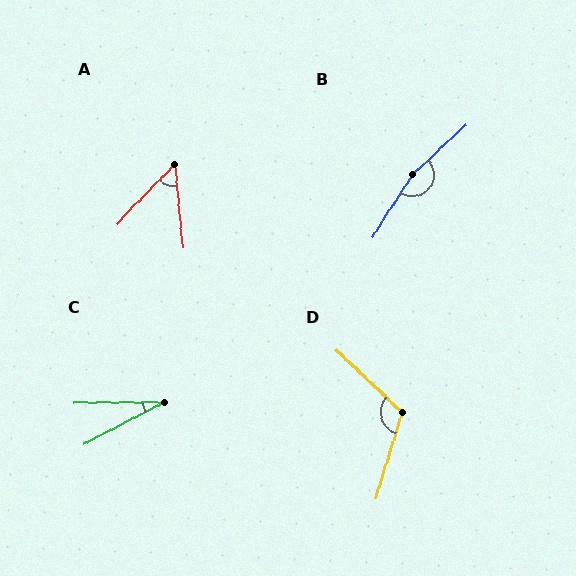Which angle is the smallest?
C, at approximately 27 degrees.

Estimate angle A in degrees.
Approximately 49 degrees.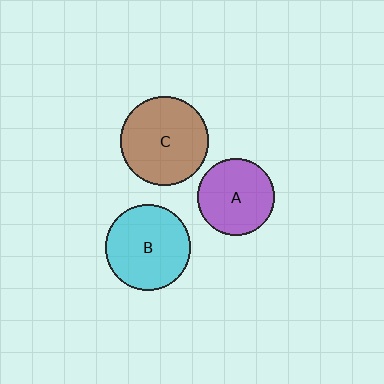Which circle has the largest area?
Circle C (brown).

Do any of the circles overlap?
No, none of the circles overlap.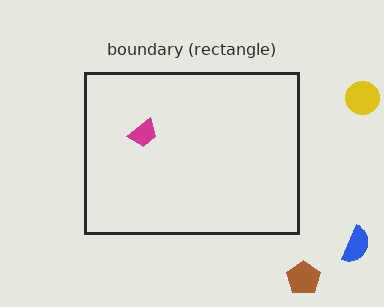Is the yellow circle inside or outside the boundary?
Outside.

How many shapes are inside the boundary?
1 inside, 3 outside.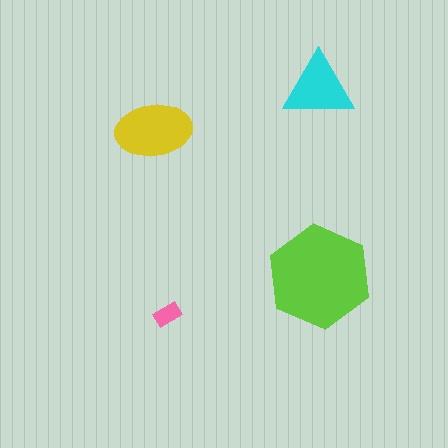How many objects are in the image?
There are 4 objects in the image.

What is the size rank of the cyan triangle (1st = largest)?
3rd.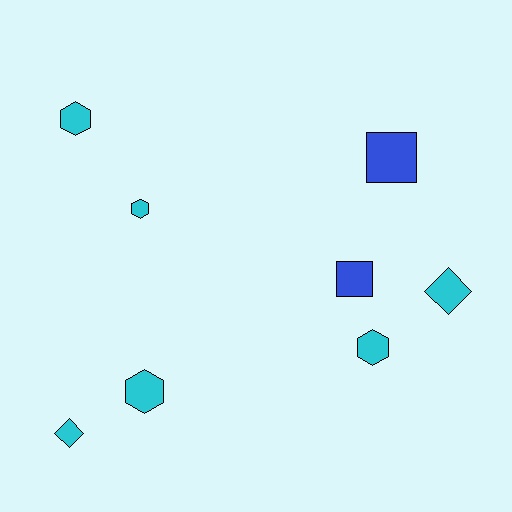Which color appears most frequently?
Cyan, with 6 objects.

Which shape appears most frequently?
Hexagon, with 4 objects.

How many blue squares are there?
There are 2 blue squares.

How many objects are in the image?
There are 8 objects.